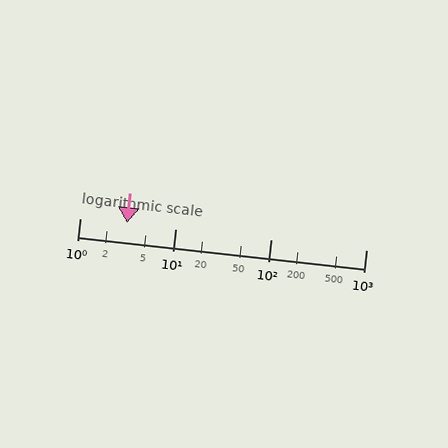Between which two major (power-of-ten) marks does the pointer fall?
The pointer is between 1 and 10.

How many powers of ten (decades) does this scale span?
The scale spans 3 decades, from 1 to 1000.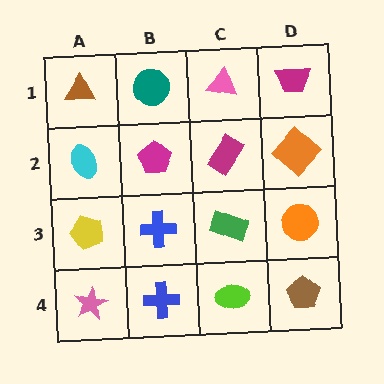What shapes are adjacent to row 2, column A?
A brown triangle (row 1, column A), a yellow pentagon (row 3, column A), a magenta pentagon (row 2, column B).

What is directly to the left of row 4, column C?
A blue cross.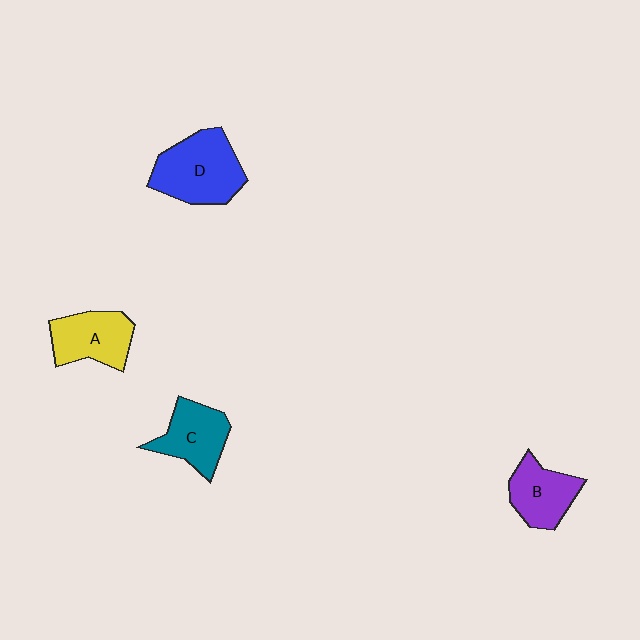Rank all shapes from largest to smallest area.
From largest to smallest: D (blue), A (yellow), C (teal), B (purple).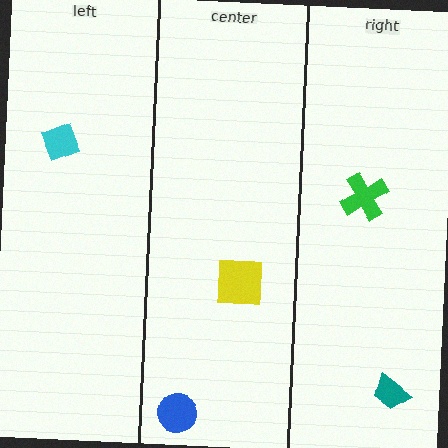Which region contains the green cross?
The right region.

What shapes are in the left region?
The cyan diamond.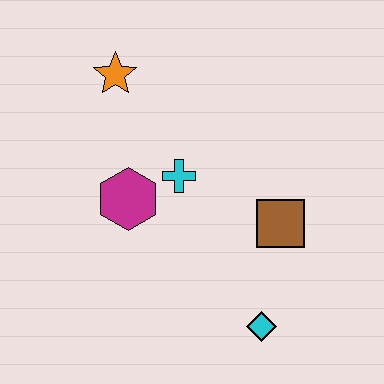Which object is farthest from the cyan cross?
The cyan diamond is farthest from the cyan cross.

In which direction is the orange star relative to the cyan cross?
The orange star is above the cyan cross.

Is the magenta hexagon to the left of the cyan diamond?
Yes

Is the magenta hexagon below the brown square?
No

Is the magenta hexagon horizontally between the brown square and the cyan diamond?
No